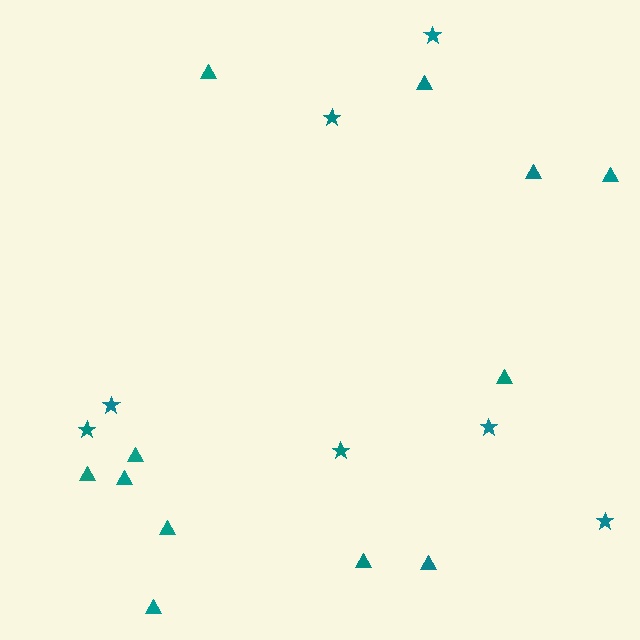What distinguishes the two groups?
There are 2 groups: one group of triangles (12) and one group of stars (7).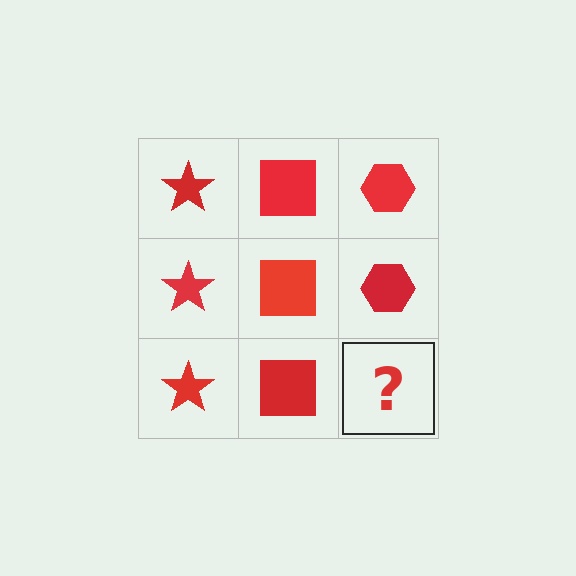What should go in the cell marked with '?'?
The missing cell should contain a red hexagon.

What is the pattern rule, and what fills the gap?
The rule is that each column has a consistent shape. The gap should be filled with a red hexagon.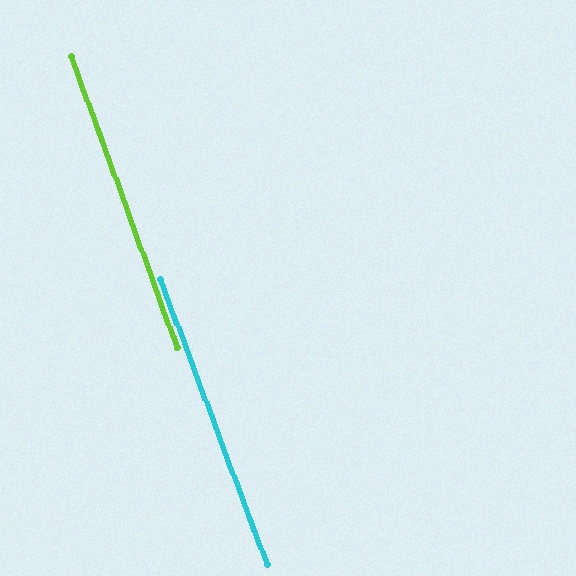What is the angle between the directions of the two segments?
Approximately 1 degree.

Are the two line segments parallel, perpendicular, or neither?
Parallel — their directions differ by only 0.6°.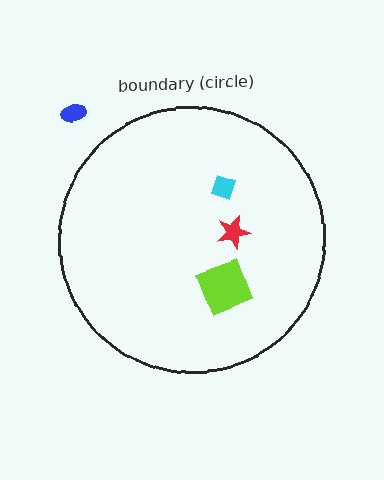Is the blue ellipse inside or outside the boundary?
Outside.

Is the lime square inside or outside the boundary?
Inside.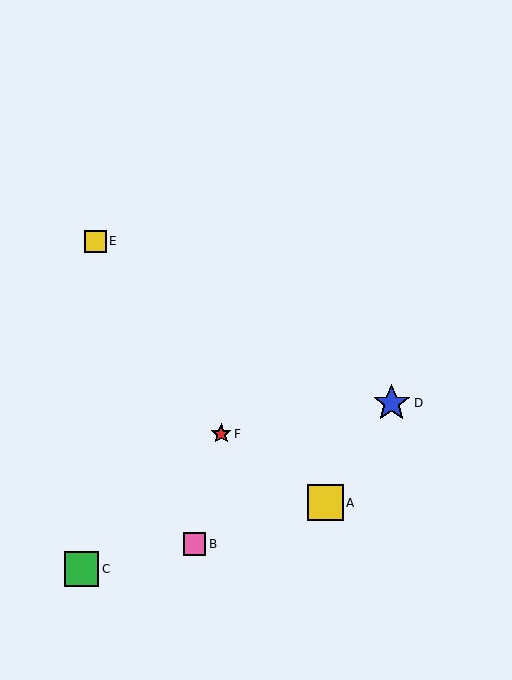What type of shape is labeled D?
Shape D is a blue star.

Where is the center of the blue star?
The center of the blue star is at (392, 403).